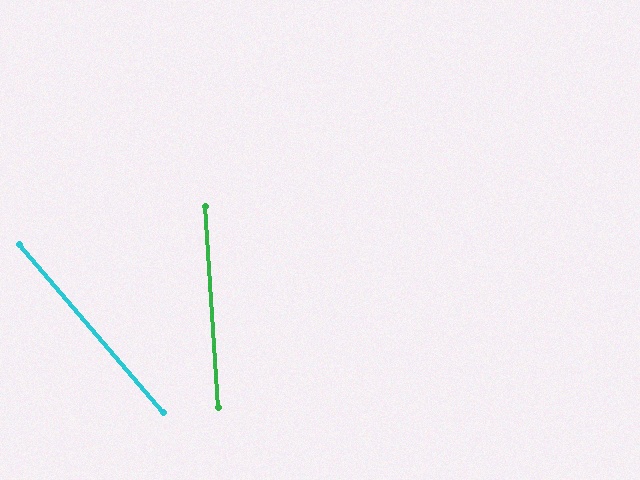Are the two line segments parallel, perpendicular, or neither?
Neither parallel nor perpendicular — they differ by about 37°.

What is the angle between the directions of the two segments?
Approximately 37 degrees.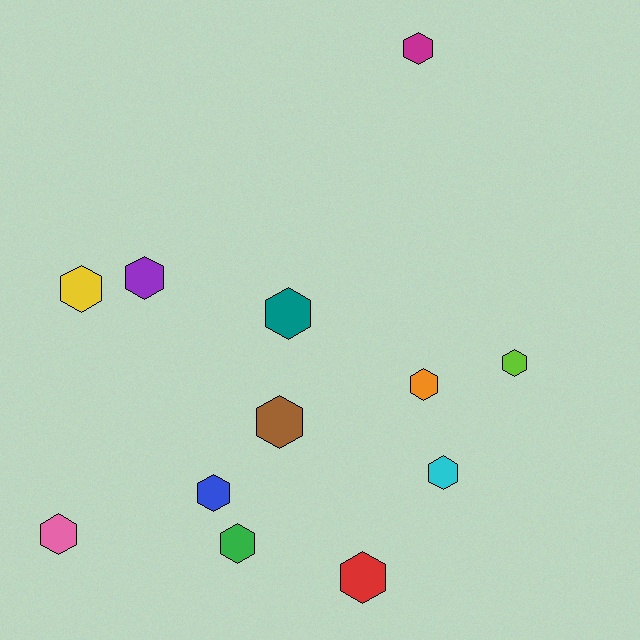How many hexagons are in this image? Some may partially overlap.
There are 12 hexagons.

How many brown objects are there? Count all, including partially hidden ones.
There is 1 brown object.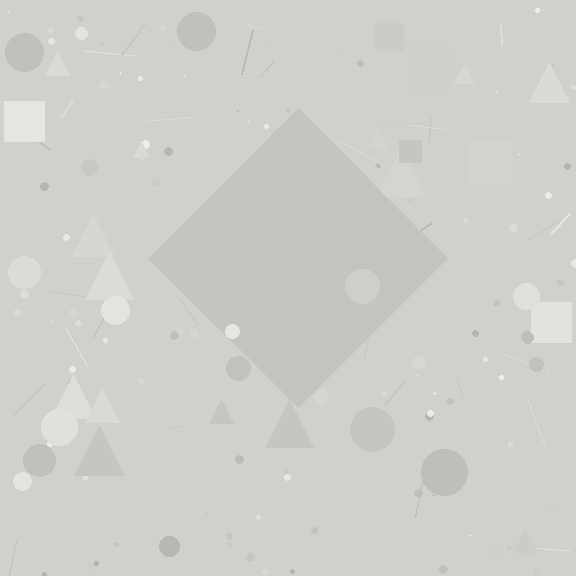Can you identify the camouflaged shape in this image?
The camouflaged shape is a diamond.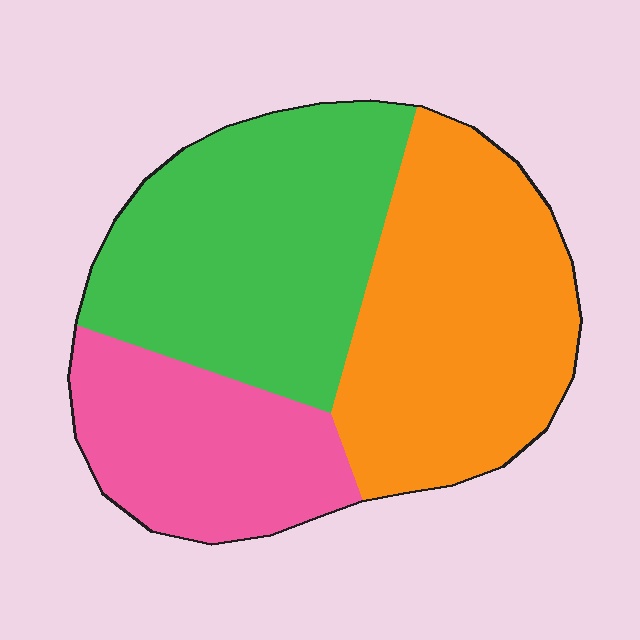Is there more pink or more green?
Green.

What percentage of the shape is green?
Green covers about 40% of the shape.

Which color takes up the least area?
Pink, at roughly 25%.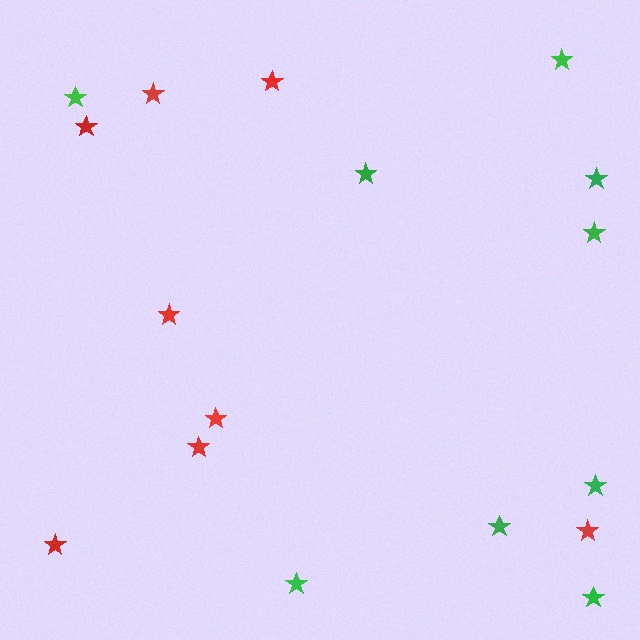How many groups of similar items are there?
There are 2 groups: one group of green stars (9) and one group of red stars (8).